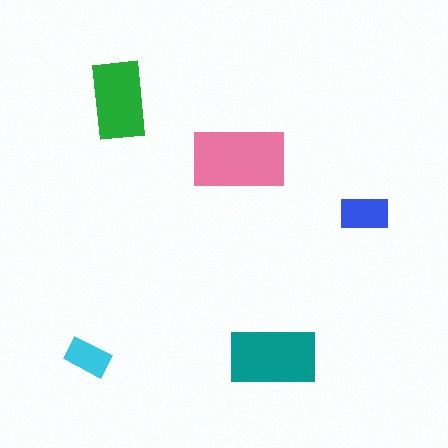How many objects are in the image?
There are 5 objects in the image.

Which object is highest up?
The green rectangle is topmost.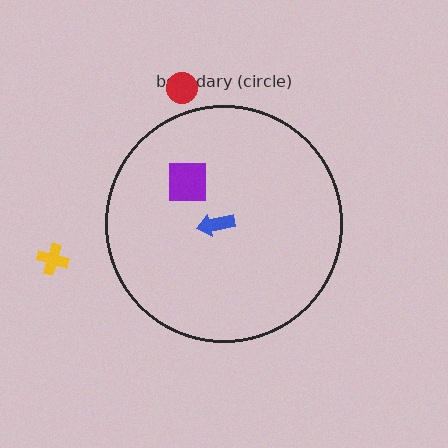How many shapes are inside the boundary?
2 inside, 2 outside.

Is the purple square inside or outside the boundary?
Inside.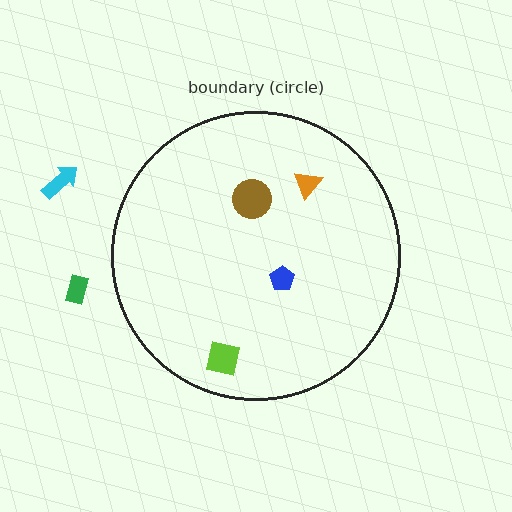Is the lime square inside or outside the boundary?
Inside.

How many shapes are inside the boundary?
4 inside, 2 outside.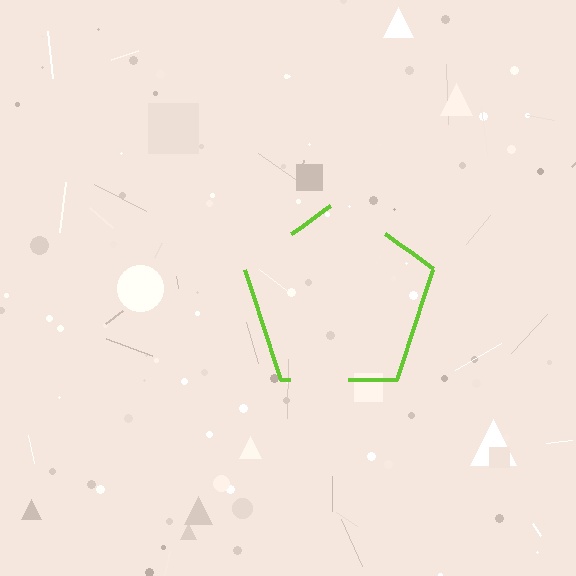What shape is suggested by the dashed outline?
The dashed outline suggests a pentagon.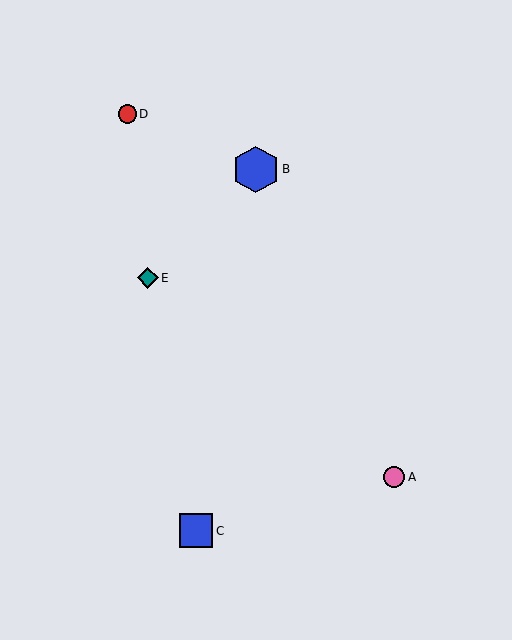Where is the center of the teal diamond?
The center of the teal diamond is at (148, 278).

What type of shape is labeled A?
Shape A is a pink circle.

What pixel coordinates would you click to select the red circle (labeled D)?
Click at (127, 114) to select the red circle D.